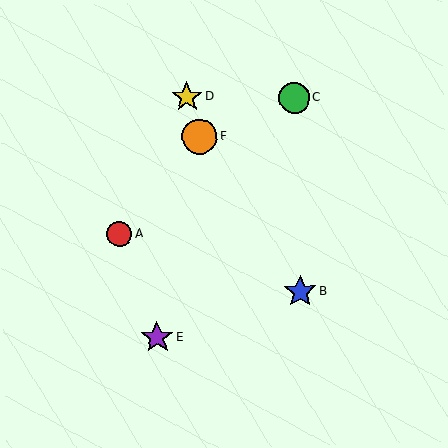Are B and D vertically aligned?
No, B is at x≈300 and D is at x≈187.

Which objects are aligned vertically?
Objects B, C are aligned vertically.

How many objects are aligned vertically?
2 objects (B, C) are aligned vertically.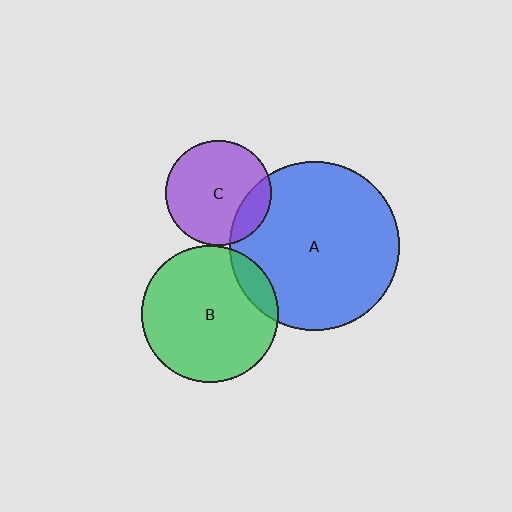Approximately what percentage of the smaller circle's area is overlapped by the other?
Approximately 15%.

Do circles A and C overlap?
Yes.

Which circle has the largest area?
Circle A (blue).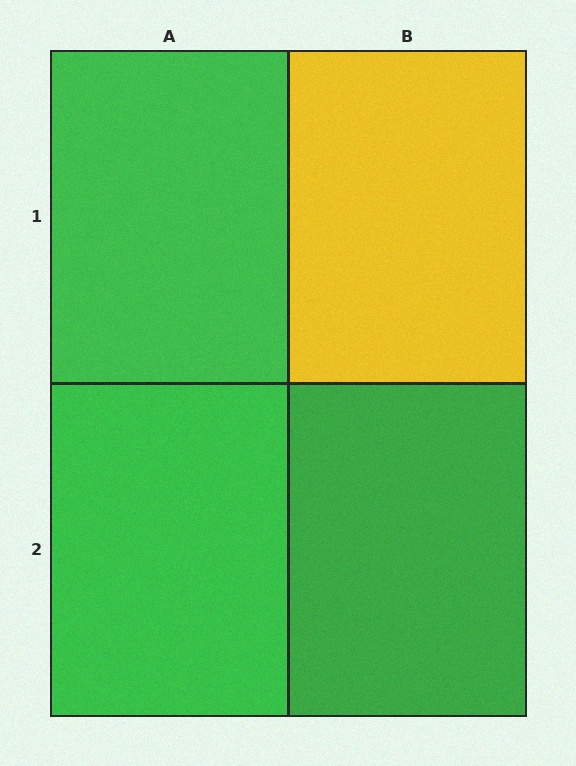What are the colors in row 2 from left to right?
Green, green.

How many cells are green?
3 cells are green.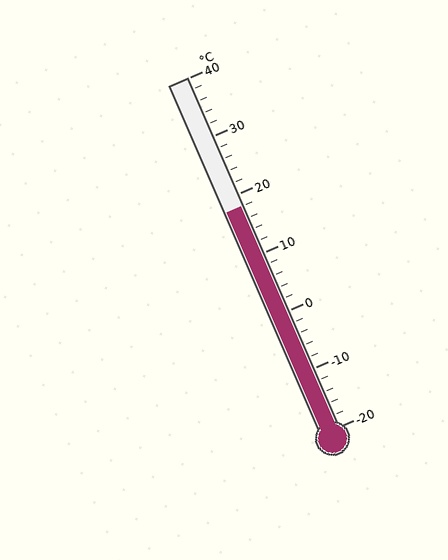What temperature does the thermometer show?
The thermometer shows approximately 18°C.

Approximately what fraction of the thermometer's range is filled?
The thermometer is filled to approximately 65% of its range.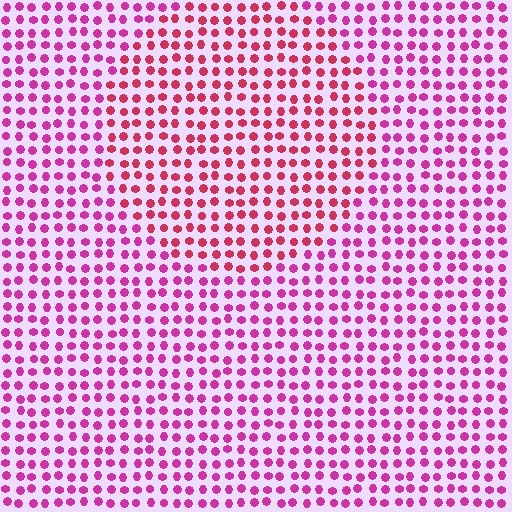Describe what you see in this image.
The image is filled with small magenta elements in a uniform arrangement. A circle-shaped region is visible where the elements are tinted to a slightly different hue, forming a subtle color boundary.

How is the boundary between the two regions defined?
The boundary is defined purely by a slight shift in hue (about 27 degrees). Spacing, size, and orientation are identical on both sides.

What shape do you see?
I see a circle.